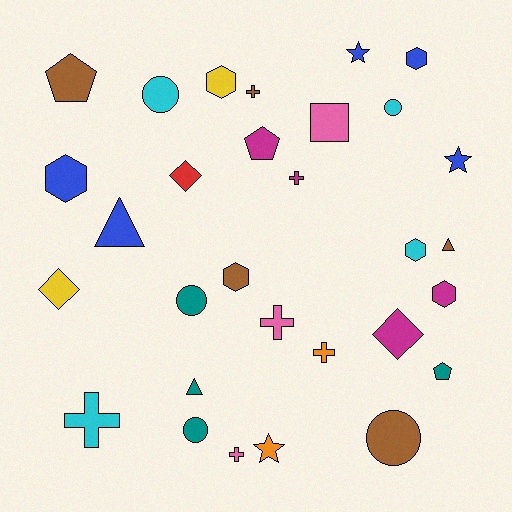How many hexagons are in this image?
There are 6 hexagons.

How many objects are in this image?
There are 30 objects.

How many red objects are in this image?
There is 1 red object.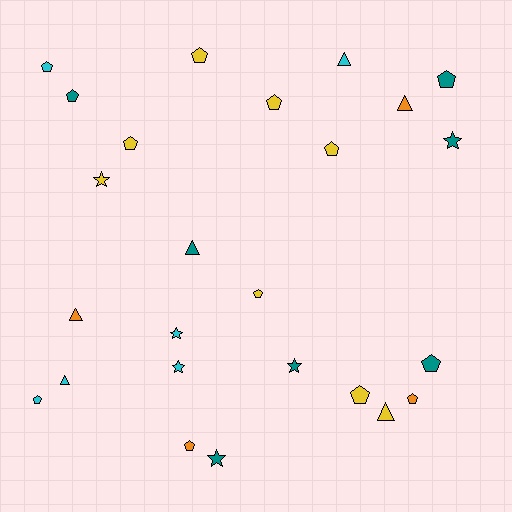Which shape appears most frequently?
Pentagon, with 13 objects.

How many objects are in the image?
There are 25 objects.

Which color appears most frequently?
Yellow, with 8 objects.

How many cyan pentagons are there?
There are 2 cyan pentagons.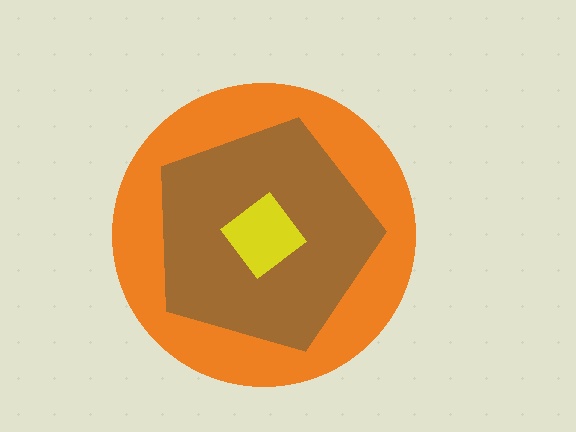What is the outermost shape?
The orange circle.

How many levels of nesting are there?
3.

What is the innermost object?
The yellow diamond.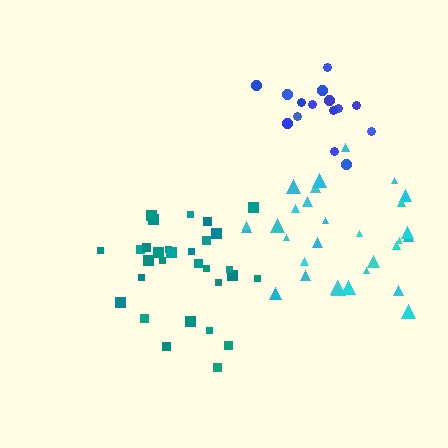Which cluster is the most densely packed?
Blue.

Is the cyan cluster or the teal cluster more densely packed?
Cyan.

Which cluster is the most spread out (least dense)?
Teal.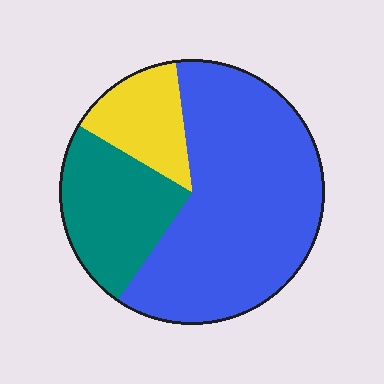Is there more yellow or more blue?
Blue.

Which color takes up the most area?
Blue, at roughly 60%.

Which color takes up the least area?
Yellow, at roughly 15%.